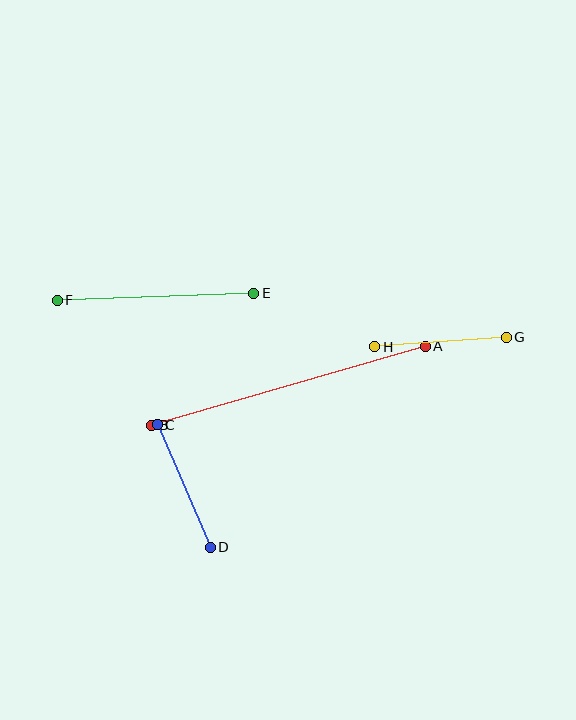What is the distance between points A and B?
The distance is approximately 285 pixels.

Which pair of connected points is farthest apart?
Points A and B are farthest apart.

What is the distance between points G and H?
The distance is approximately 132 pixels.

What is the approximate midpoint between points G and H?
The midpoint is at approximately (441, 342) pixels.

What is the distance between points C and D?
The distance is approximately 133 pixels.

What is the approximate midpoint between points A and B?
The midpoint is at approximately (288, 386) pixels.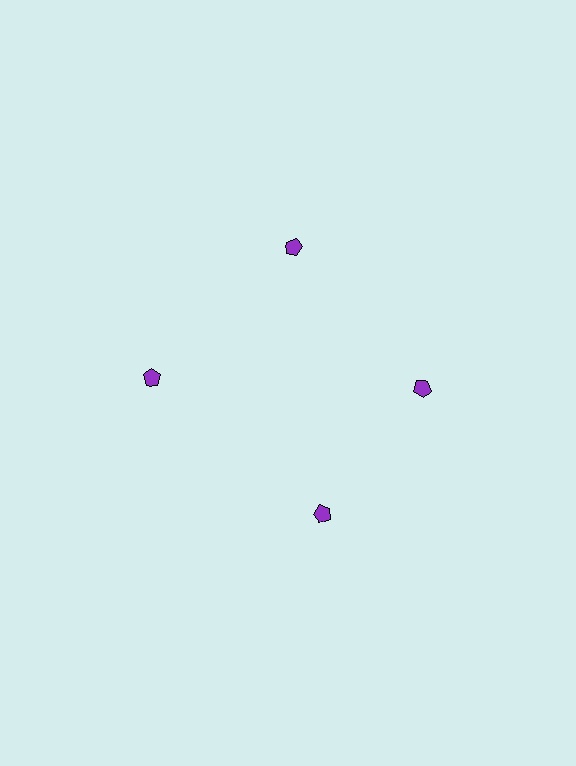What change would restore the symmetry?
The symmetry would be restored by rotating it back into even spacing with its neighbors so that all 4 pentagons sit at equal angles and equal distance from the center.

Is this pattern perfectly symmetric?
No. The 4 purple pentagons are arranged in a ring, but one element near the 6 o'clock position is rotated out of alignment along the ring, breaking the 4-fold rotational symmetry.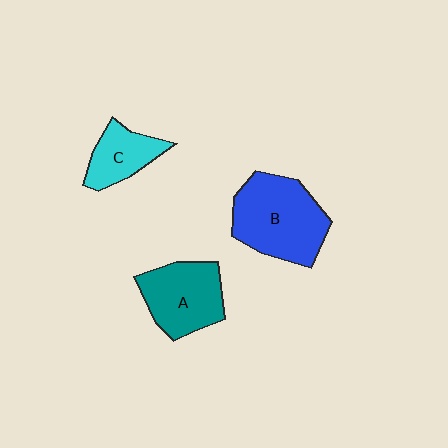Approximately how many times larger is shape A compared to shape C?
Approximately 1.5 times.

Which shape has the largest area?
Shape B (blue).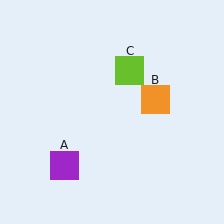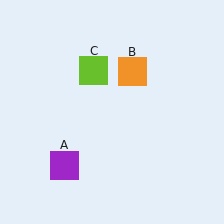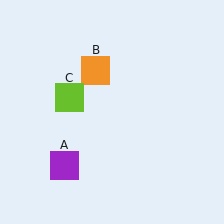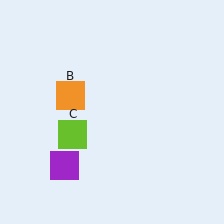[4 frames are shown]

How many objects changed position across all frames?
2 objects changed position: orange square (object B), lime square (object C).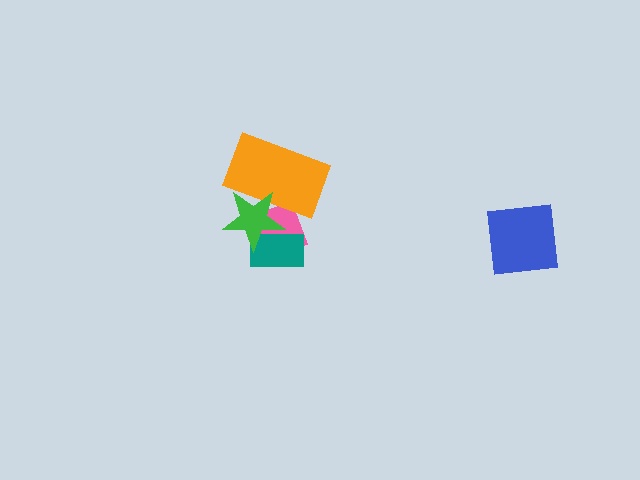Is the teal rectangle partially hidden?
Yes, it is partially covered by another shape.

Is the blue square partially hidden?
No, no other shape covers it.